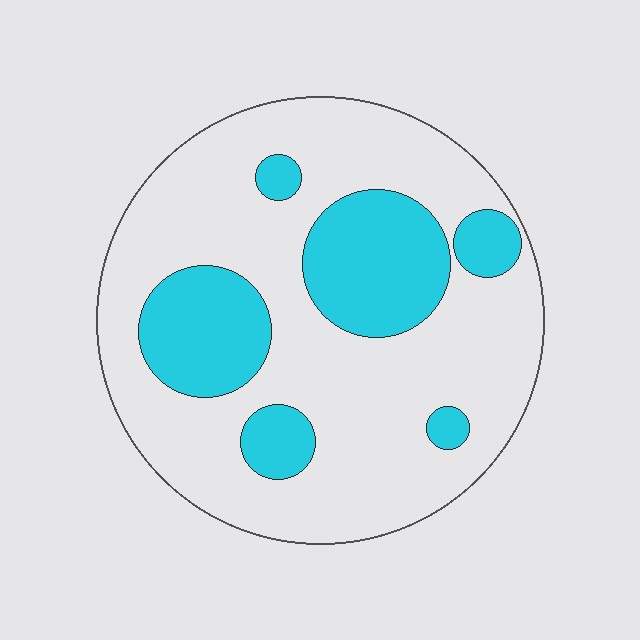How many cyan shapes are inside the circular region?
6.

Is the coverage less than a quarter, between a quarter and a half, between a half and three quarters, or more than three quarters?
Between a quarter and a half.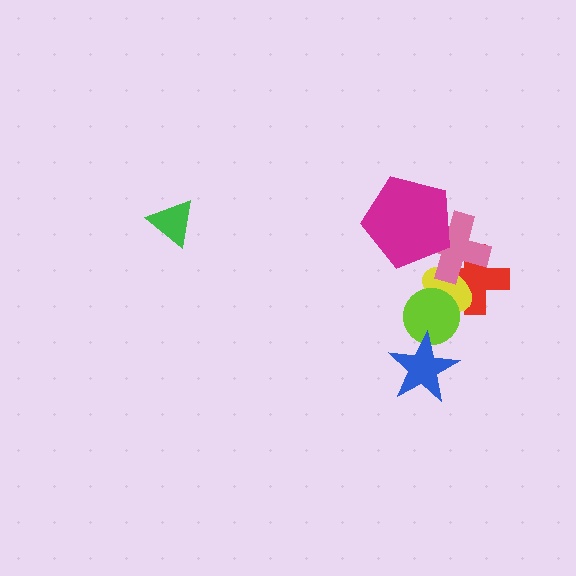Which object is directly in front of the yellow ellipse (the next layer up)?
The lime circle is directly in front of the yellow ellipse.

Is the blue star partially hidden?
No, no other shape covers it.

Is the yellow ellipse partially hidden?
Yes, it is partially covered by another shape.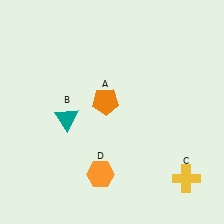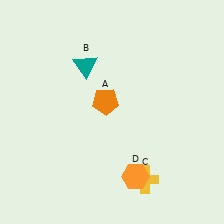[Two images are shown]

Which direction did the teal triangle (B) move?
The teal triangle (B) moved up.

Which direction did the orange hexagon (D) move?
The orange hexagon (D) moved right.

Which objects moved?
The objects that moved are: the teal triangle (B), the yellow cross (C), the orange hexagon (D).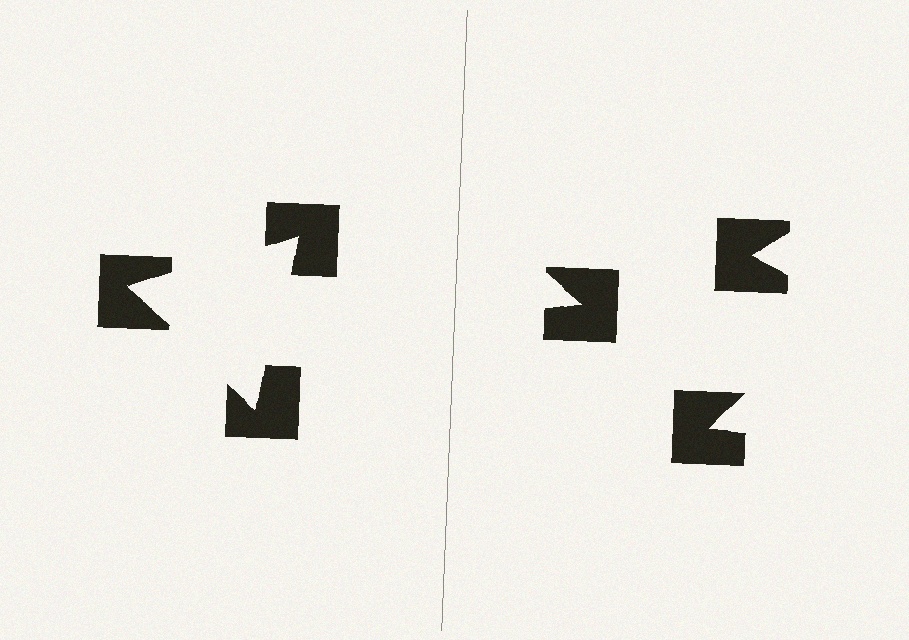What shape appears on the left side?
An illusory triangle.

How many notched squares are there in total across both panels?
6 — 3 on each side.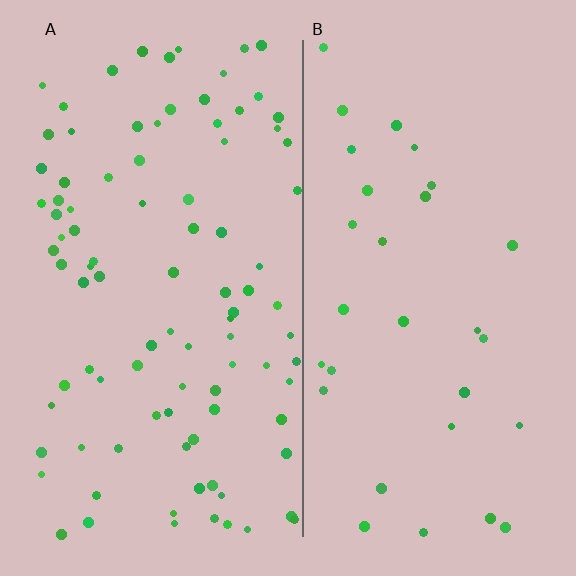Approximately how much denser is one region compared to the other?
Approximately 3.1× — region A over region B.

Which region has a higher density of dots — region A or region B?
A (the left).